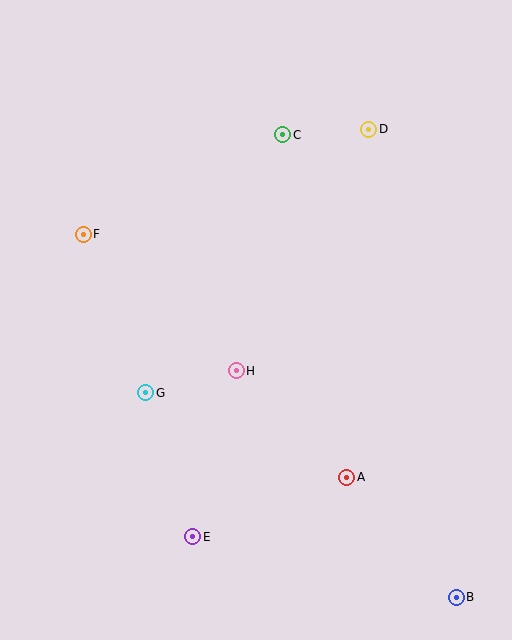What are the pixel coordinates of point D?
Point D is at (369, 129).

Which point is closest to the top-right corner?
Point D is closest to the top-right corner.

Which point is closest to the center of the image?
Point H at (236, 371) is closest to the center.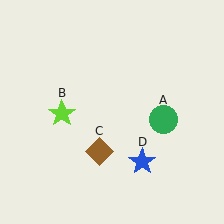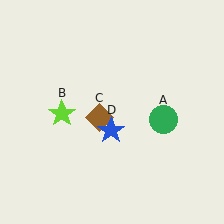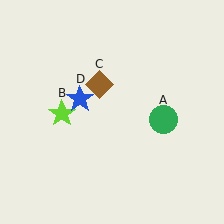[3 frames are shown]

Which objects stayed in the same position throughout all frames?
Green circle (object A) and lime star (object B) remained stationary.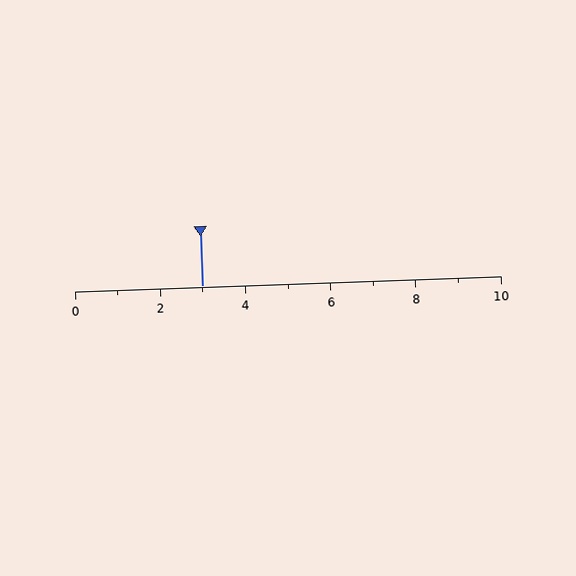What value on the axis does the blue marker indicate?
The marker indicates approximately 3.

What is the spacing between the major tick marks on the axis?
The major ticks are spaced 2 apart.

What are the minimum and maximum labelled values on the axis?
The axis runs from 0 to 10.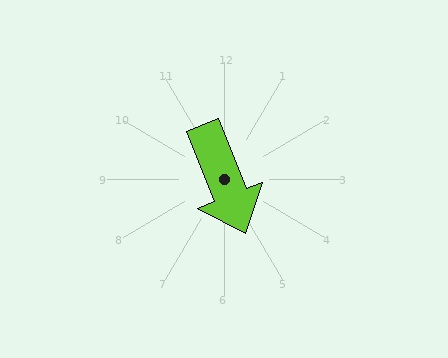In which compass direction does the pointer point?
South.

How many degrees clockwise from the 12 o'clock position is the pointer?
Approximately 159 degrees.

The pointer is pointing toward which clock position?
Roughly 5 o'clock.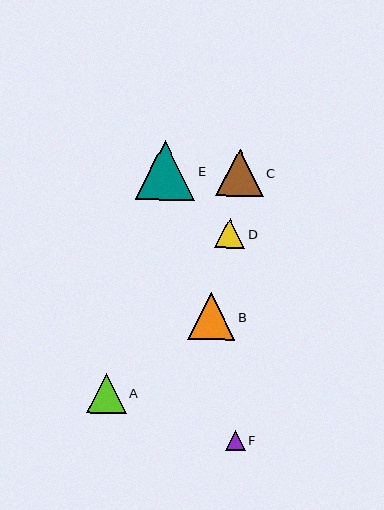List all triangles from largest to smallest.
From largest to smallest: E, C, B, A, D, F.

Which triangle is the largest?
Triangle E is the largest with a size of approximately 60 pixels.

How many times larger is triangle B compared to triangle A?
Triangle B is approximately 1.2 times the size of triangle A.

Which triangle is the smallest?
Triangle F is the smallest with a size of approximately 20 pixels.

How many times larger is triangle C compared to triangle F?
Triangle C is approximately 2.3 times the size of triangle F.